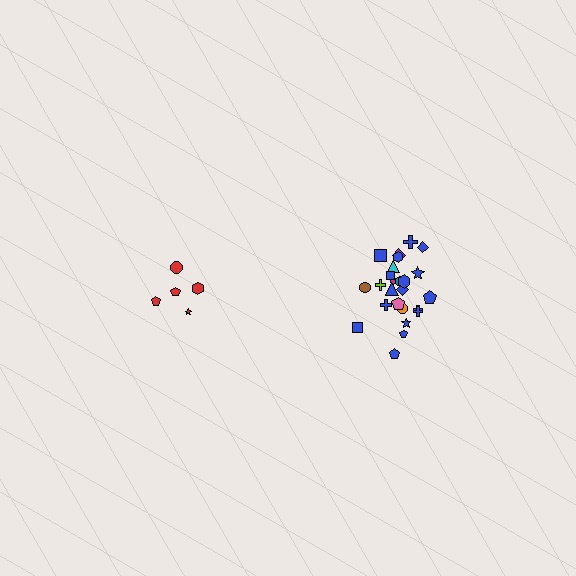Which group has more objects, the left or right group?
The right group.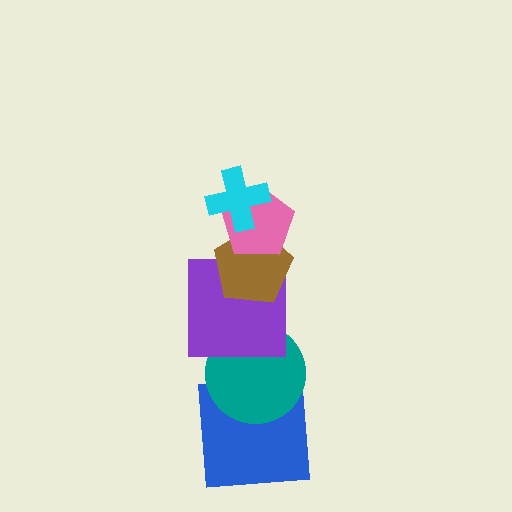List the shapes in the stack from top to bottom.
From top to bottom: the cyan cross, the pink pentagon, the brown pentagon, the purple square, the teal circle, the blue square.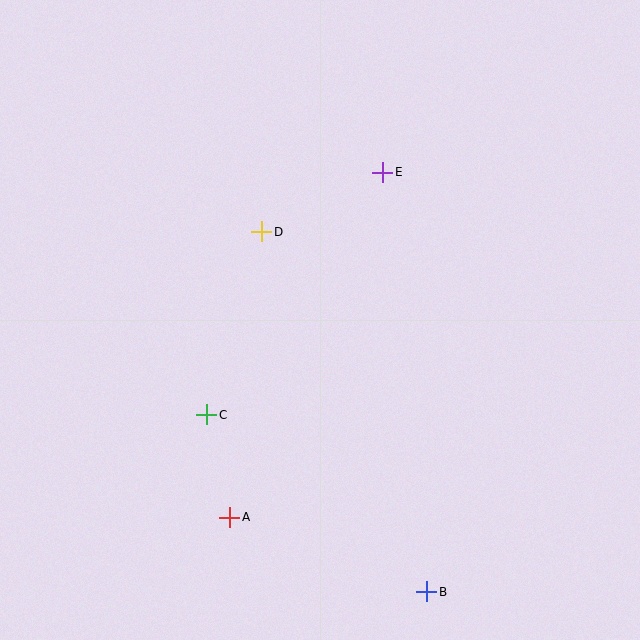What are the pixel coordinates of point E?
Point E is at (383, 172).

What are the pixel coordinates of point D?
Point D is at (262, 232).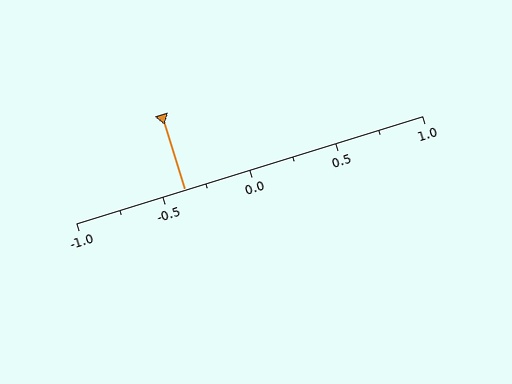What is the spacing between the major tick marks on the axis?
The major ticks are spaced 0.5 apart.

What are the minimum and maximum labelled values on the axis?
The axis runs from -1.0 to 1.0.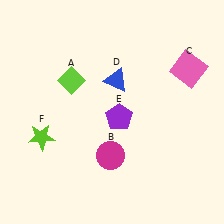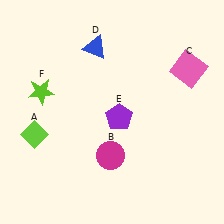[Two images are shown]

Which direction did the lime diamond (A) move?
The lime diamond (A) moved down.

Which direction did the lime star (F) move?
The lime star (F) moved up.